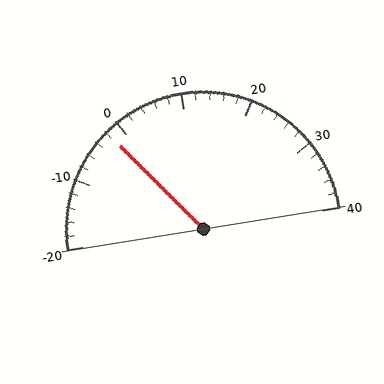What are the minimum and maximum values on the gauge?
The gauge ranges from -20 to 40.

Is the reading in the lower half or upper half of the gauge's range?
The reading is in the lower half of the range (-20 to 40).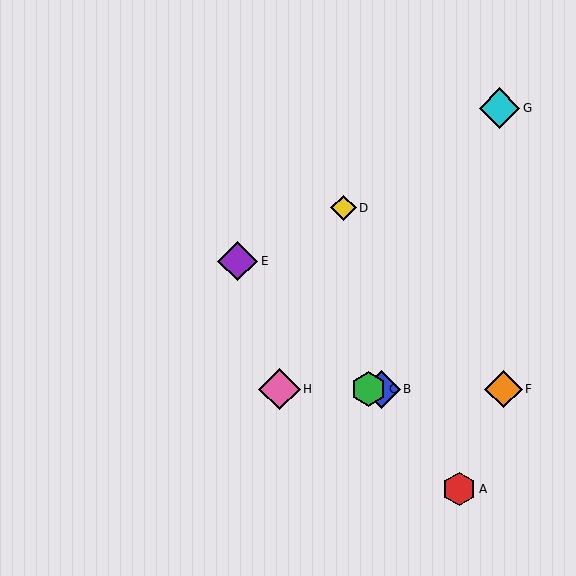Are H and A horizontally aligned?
No, H is at y≈389 and A is at y≈489.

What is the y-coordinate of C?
Object C is at y≈389.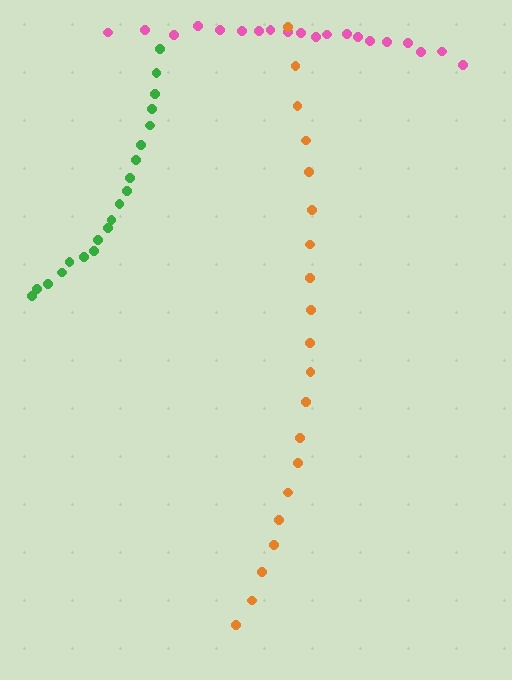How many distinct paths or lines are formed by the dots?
There are 3 distinct paths.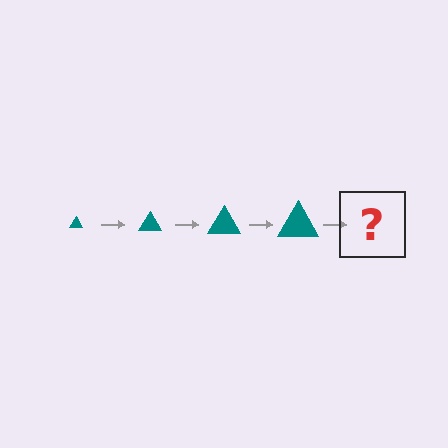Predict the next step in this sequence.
The next step is a teal triangle, larger than the previous one.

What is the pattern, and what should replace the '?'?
The pattern is that the triangle gets progressively larger each step. The '?' should be a teal triangle, larger than the previous one.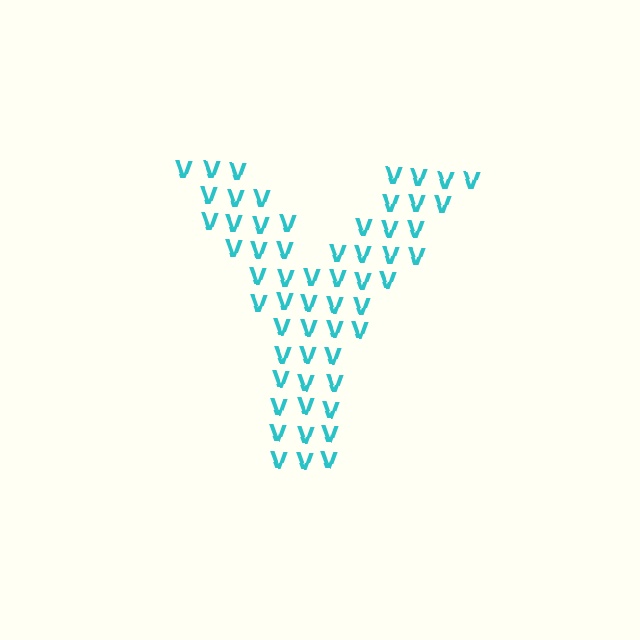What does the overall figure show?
The overall figure shows the letter Y.